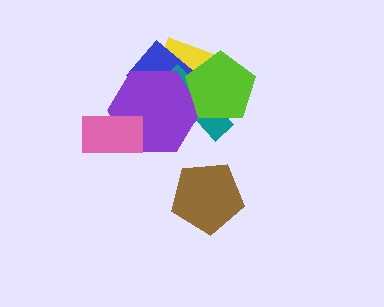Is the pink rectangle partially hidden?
No, no other shape covers it.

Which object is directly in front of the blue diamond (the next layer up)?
The teal cross is directly in front of the blue diamond.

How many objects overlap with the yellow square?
4 objects overlap with the yellow square.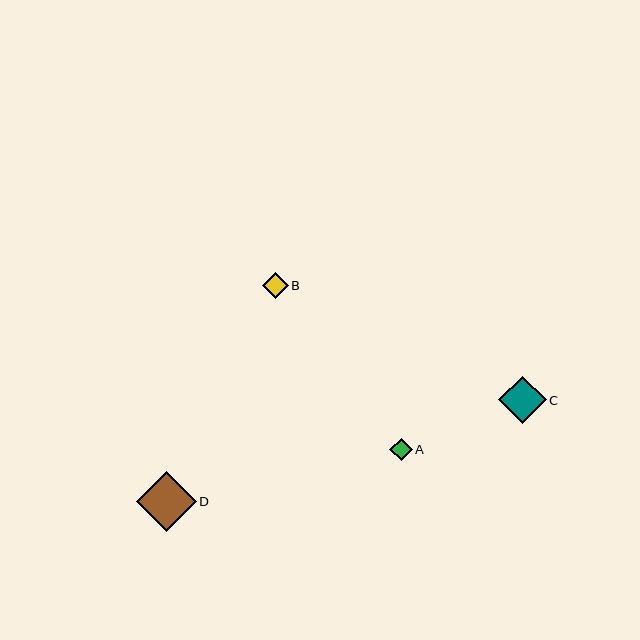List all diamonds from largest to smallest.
From largest to smallest: D, C, B, A.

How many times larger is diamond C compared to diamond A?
Diamond C is approximately 2.1 times the size of diamond A.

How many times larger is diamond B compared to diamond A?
Diamond B is approximately 1.1 times the size of diamond A.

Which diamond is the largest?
Diamond D is the largest with a size of approximately 60 pixels.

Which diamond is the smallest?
Diamond A is the smallest with a size of approximately 23 pixels.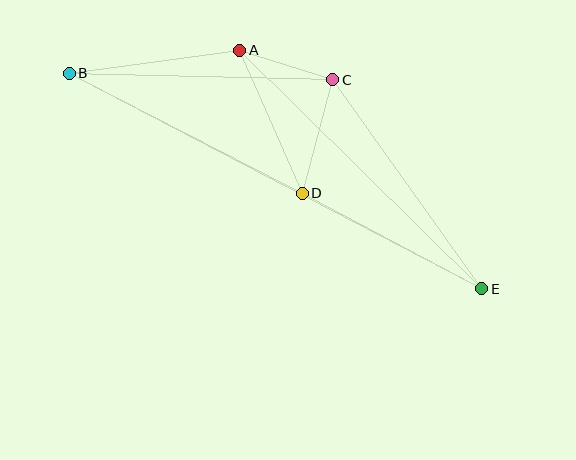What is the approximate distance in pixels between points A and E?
The distance between A and E is approximately 339 pixels.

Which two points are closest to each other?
Points A and C are closest to each other.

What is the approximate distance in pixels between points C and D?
The distance between C and D is approximately 118 pixels.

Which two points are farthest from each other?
Points B and E are farthest from each other.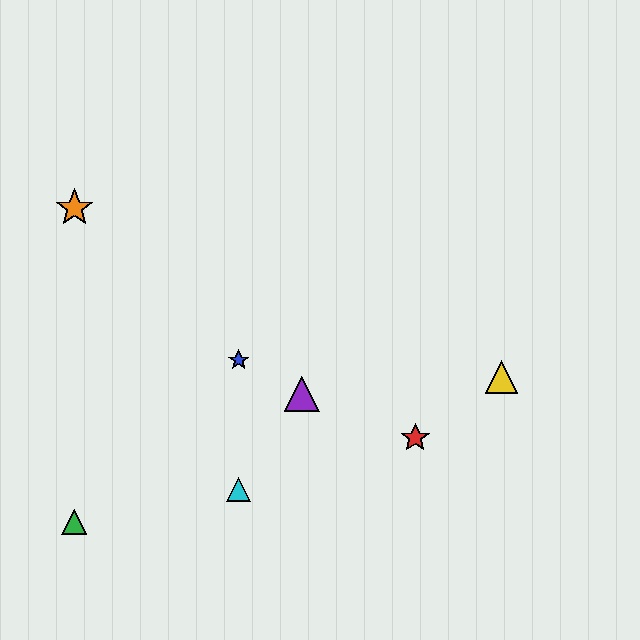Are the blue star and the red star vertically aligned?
No, the blue star is at x≈239 and the red star is at x≈415.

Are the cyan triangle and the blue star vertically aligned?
Yes, both are at x≈239.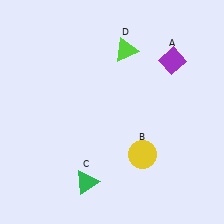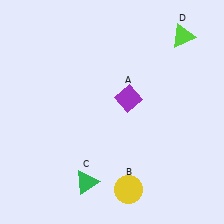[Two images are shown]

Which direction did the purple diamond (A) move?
The purple diamond (A) moved left.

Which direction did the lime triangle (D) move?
The lime triangle (D) moved right.